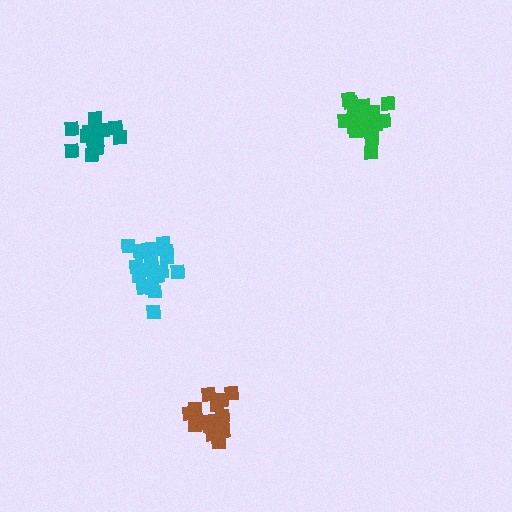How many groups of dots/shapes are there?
There are 4 groups.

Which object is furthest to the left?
The teal cluster is leftmost.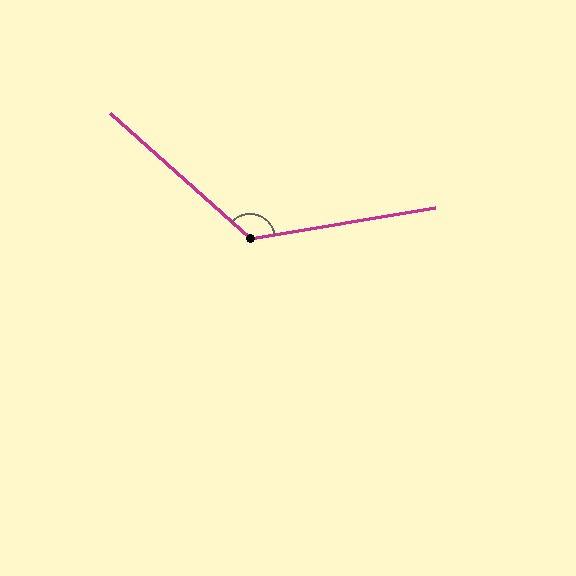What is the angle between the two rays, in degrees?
Approximately 128 degrees.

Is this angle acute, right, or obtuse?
It is obtuse.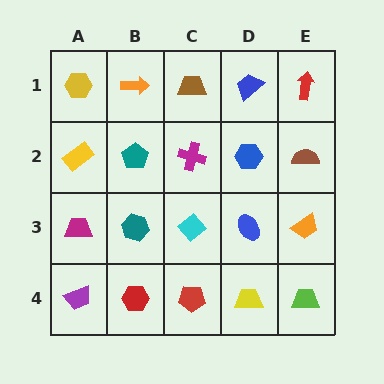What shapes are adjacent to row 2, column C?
A brown trapezoid (row 1, column C), a cyan diamond (row 3, column C), a teal pentagon (row 2, column B), a blue hexagon (row 2, column D).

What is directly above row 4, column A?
A magenta trapezoid.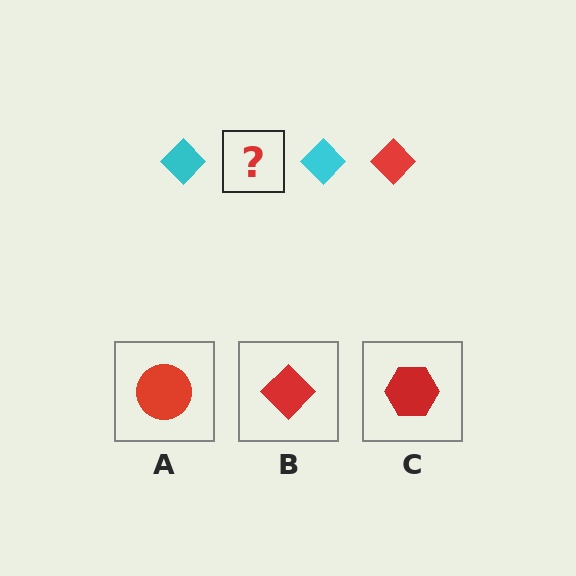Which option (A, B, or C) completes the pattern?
B.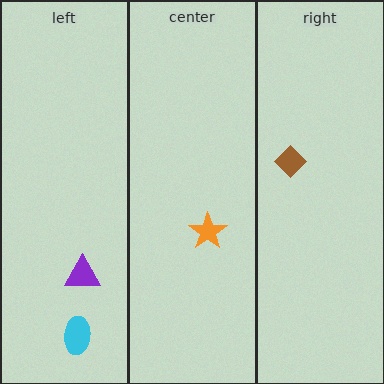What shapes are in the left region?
The cyan ellipse, the purple triangle.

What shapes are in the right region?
The brown diamond.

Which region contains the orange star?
The center region.